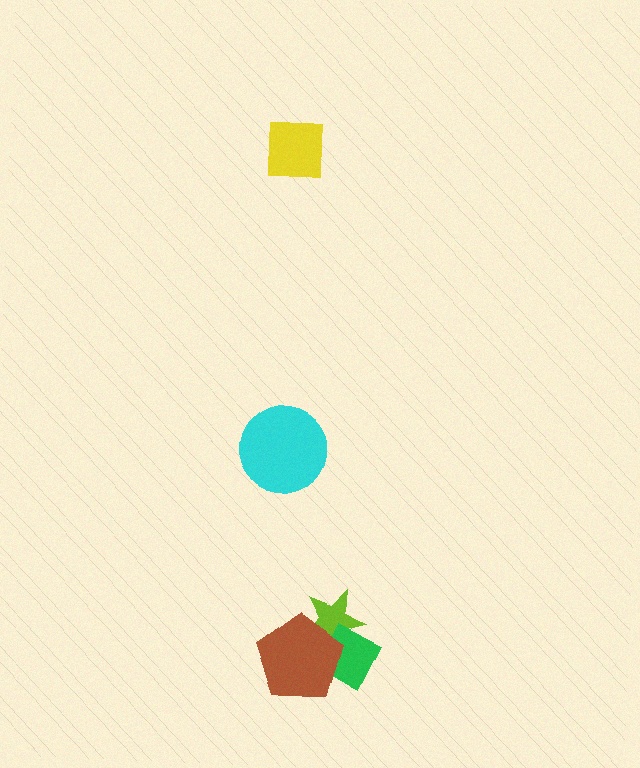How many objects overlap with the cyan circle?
0 objects overlap with the cyan circle.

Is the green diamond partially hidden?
Yes, it is partially covered by another shape.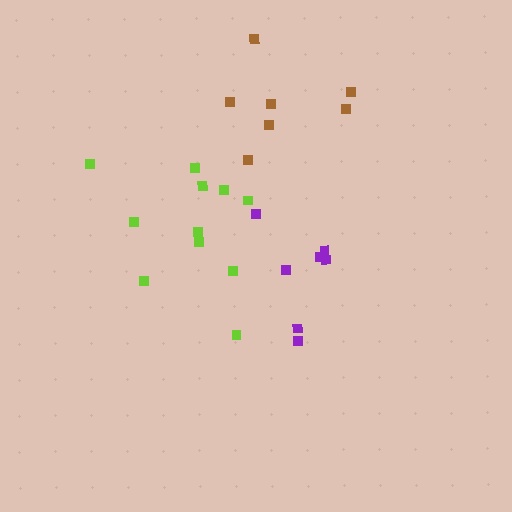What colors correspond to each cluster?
The clusters are colored: purple, lime, brown.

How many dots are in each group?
Group 1: 7 dots, Group 2: 11 dots, Group 3: 7 dots (25 total).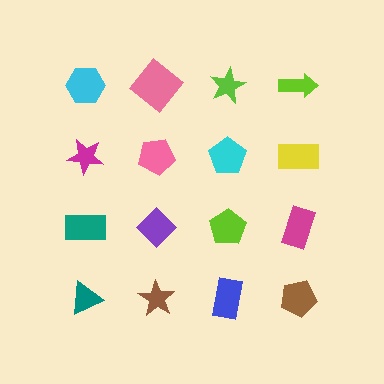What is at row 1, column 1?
A cyan hexagon.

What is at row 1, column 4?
A lime arrow.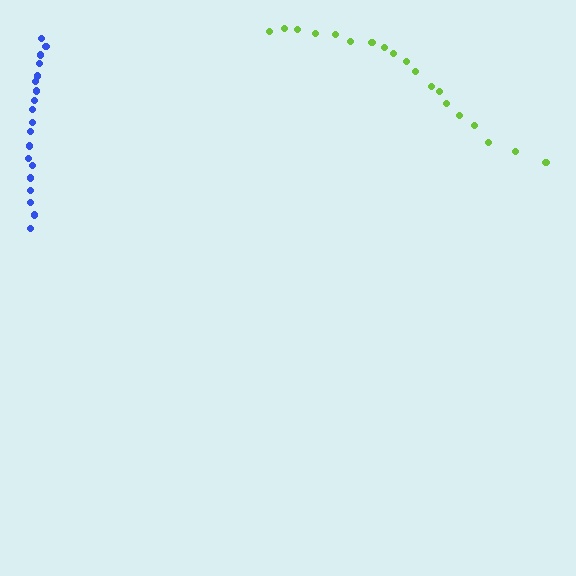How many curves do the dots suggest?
There are 2 distinct paths.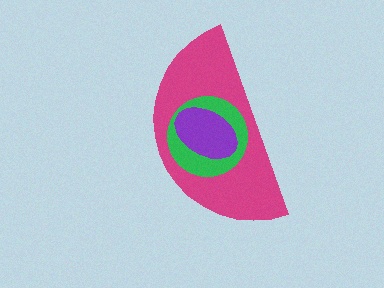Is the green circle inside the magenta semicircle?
Yes.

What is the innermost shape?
The purple ellipse.